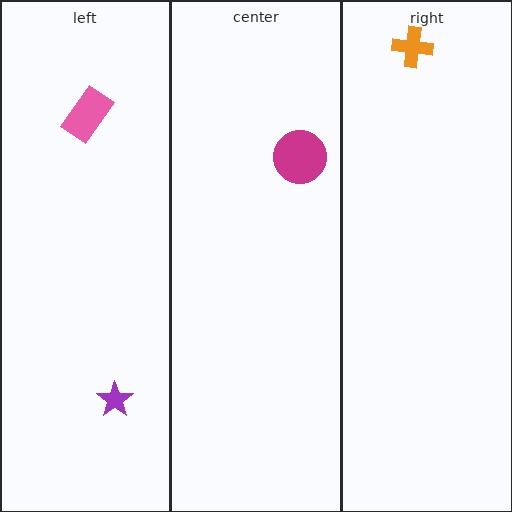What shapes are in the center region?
The magenta circle.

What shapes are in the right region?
The orange cross.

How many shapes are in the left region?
2.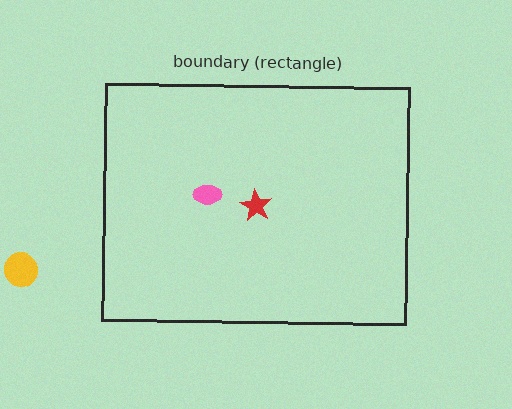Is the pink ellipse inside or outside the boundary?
Inside.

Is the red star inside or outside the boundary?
Inside.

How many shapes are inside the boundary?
2 inside, 1 outside.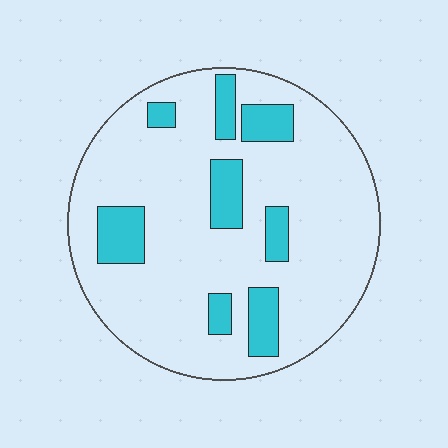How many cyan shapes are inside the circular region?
8.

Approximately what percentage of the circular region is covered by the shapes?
Approximately 20%.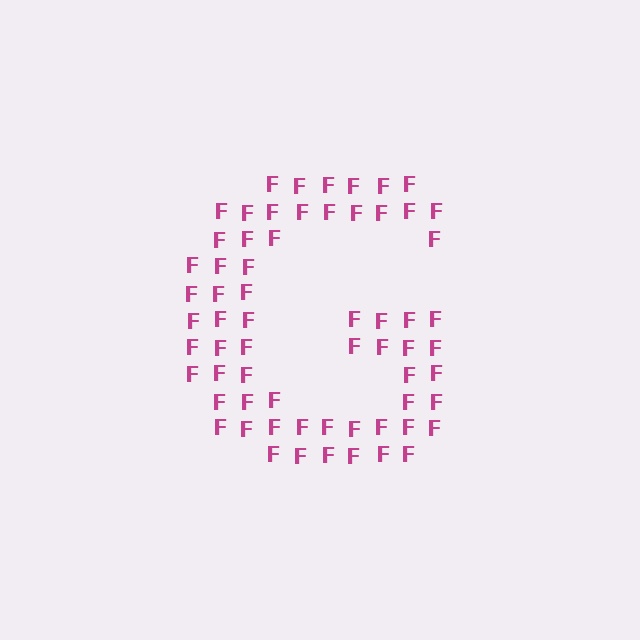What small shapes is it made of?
It is made of small letter F's.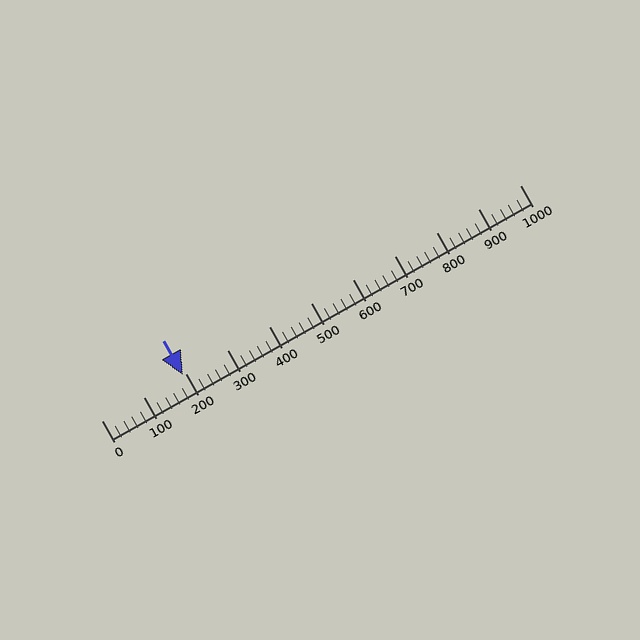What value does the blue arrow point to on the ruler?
The blue arrow points to approximately 195.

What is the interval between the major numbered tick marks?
The major tick marks are spaced 100 units apart.